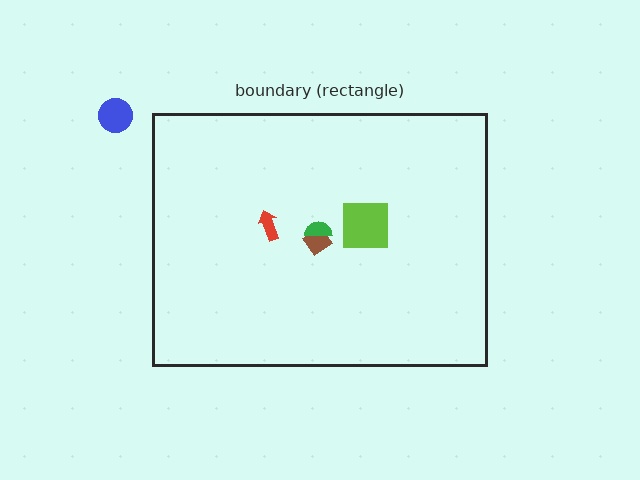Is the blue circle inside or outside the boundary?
Outside.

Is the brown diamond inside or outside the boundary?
Inside.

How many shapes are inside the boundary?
4 inside, 1 outside.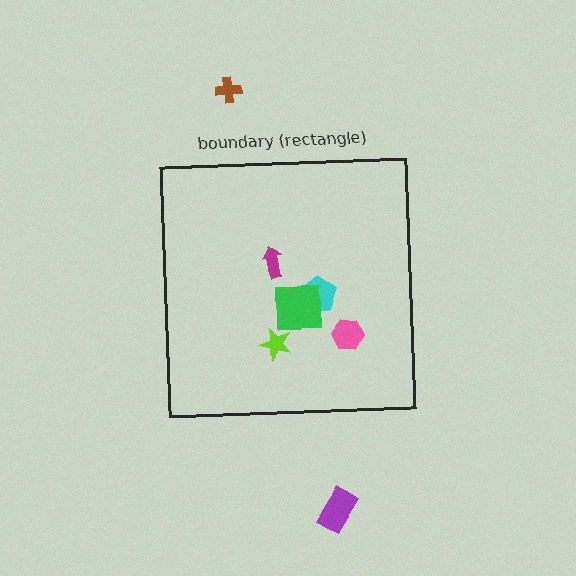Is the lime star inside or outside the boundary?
Inside.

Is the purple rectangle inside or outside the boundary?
Outside.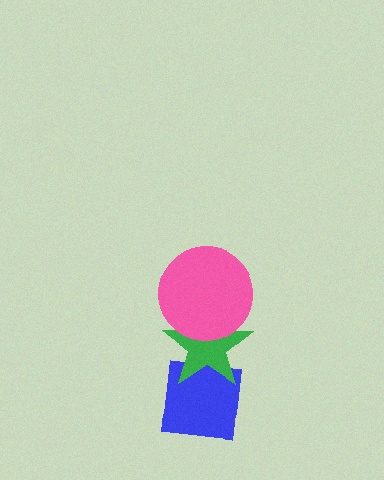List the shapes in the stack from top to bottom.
From top to bottom: the pink circle, the green star, the blue square.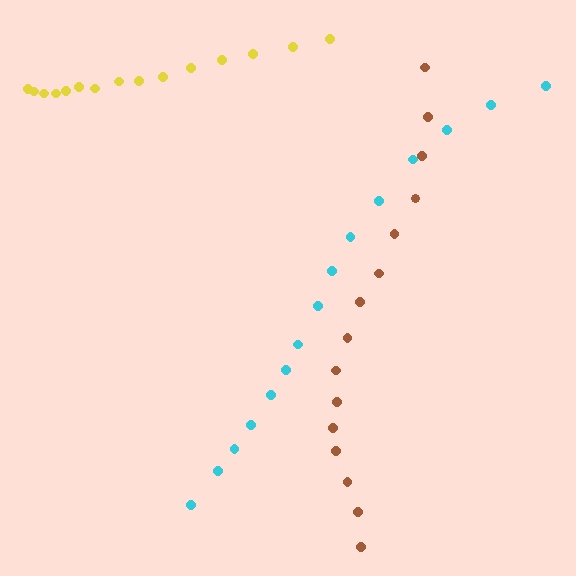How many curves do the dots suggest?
There are 3 distinct paths.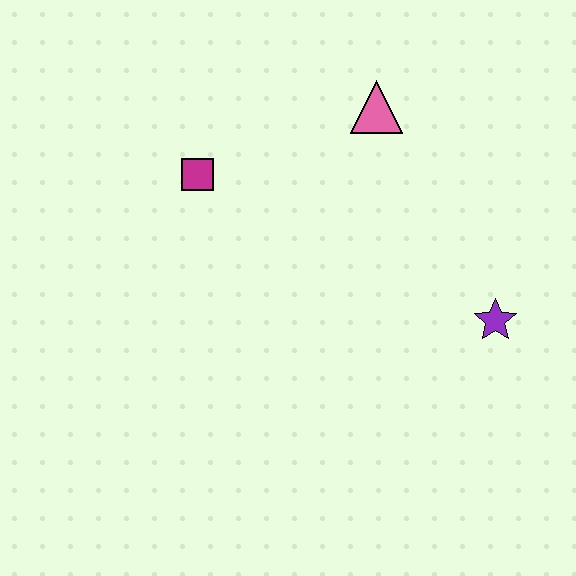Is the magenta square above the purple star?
Yes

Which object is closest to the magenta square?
The pink triangle is closest to the magenta square.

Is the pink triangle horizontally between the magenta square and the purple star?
Yes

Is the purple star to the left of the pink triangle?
No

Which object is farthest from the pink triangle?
The purple star is farthest from the pink triangle.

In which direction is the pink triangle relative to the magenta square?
The pink triangle is to the right of the magenta square.